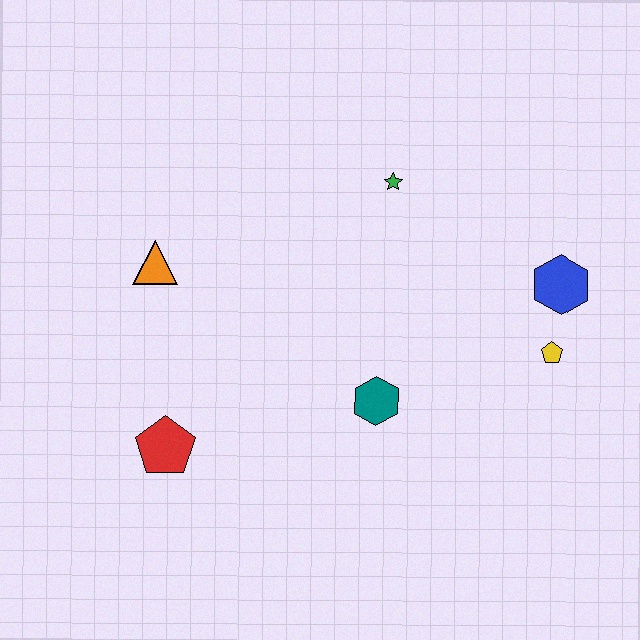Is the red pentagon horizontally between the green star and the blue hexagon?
No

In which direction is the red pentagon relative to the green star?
The red pentagon is below the green star.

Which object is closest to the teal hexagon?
The yellow pentagon is closest to the teal hexagon.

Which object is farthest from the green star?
The red pentagon is farthest from the green star.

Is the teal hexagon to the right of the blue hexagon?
No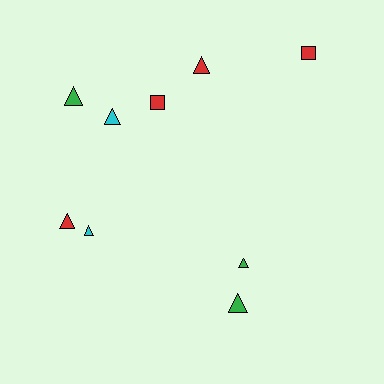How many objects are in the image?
There are 9 objects.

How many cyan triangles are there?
There are 2 cyan triangles.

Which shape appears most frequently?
Triangle, with 7 objects.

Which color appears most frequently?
Red, with 4 objects.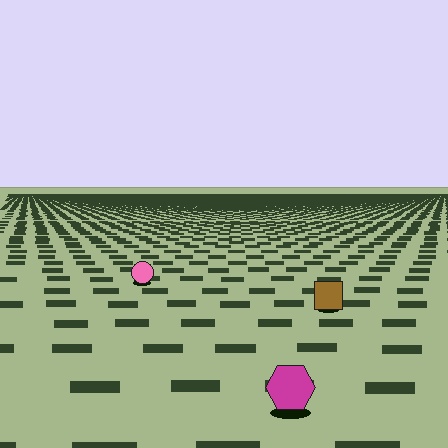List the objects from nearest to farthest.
From nearest to farthest: the magenta hexagon, the brown square, the pink circle.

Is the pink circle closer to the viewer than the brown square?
No. The brown square is closer — you can tell from the texture gradient: the ground texture is coarser near it.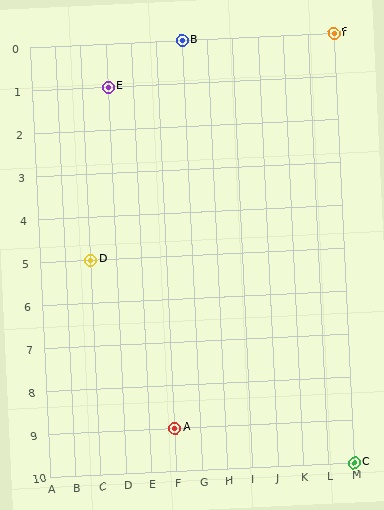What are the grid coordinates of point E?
Point E is at grid coordinates (D, 1).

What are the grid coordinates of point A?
Point A is at grid coordinates (F, 9).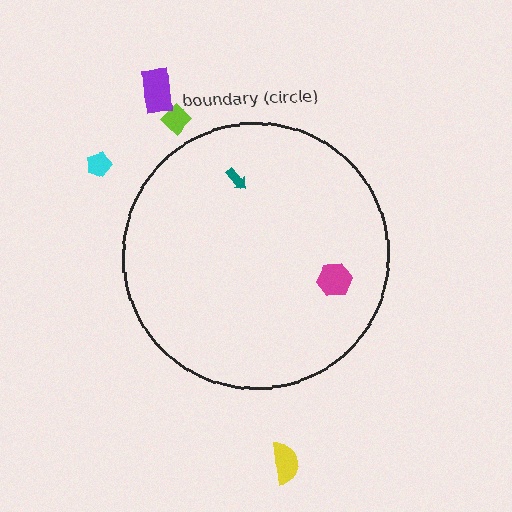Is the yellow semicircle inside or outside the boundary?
Outside.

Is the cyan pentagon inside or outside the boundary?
Outside.